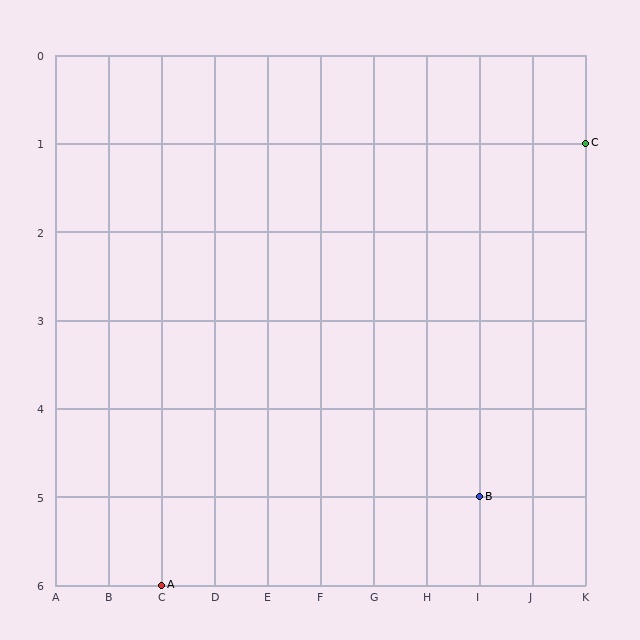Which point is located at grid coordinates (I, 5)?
Point B is at (I, 5).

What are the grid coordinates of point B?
Point B is at grid coordinates (I, 5).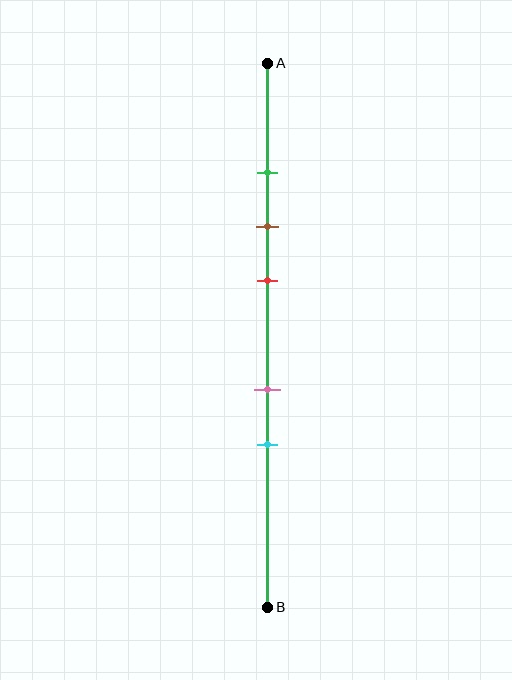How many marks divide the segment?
There are 5 marks dividing the segment.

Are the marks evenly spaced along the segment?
No, the marks are not evenly spaced.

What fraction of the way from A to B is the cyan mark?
The cyan mark is approximately 70% (0.7) of the way from A to B.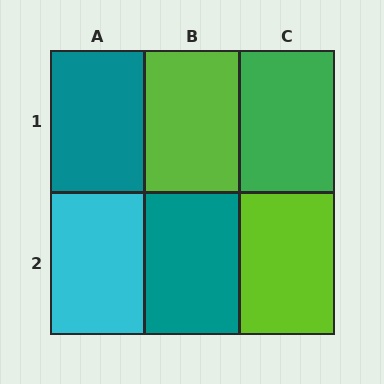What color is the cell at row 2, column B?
Teal.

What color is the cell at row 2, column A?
Cyan.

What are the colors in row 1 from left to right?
Teal, lime, green.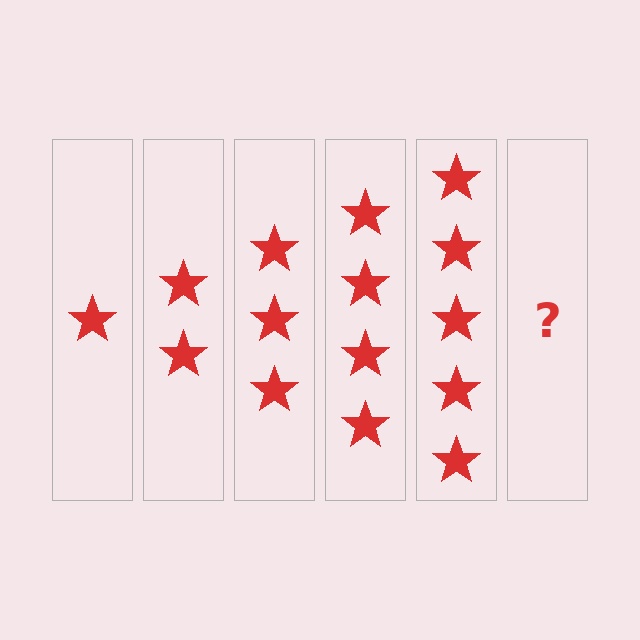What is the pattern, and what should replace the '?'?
The pattern is that each step adds one more star. The '?' should be 6 stars.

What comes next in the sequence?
The next element should be 6 stars.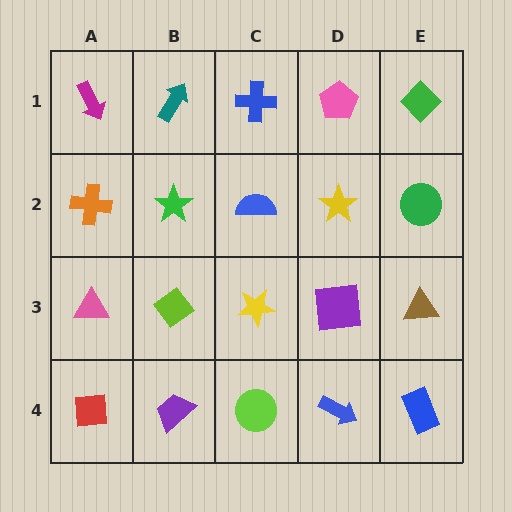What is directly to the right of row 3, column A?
A lime diamond.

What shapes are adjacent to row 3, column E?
A green circle (row 2, column E), a blue rectangle (row 4, column E), a purple square (row 3, column D).